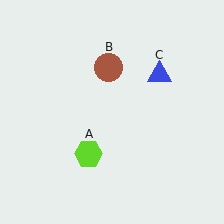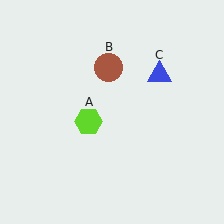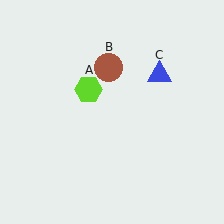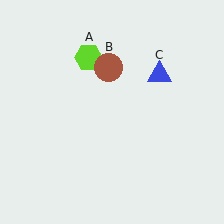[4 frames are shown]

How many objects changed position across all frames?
1 object changed position: lime hexagon (object A).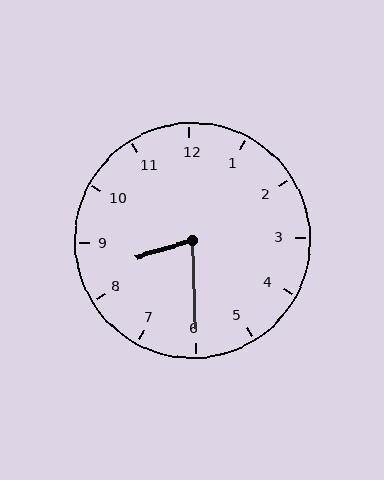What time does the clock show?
8:30.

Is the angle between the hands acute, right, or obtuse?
It is acute.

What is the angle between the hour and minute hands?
Approximately 75 degrees.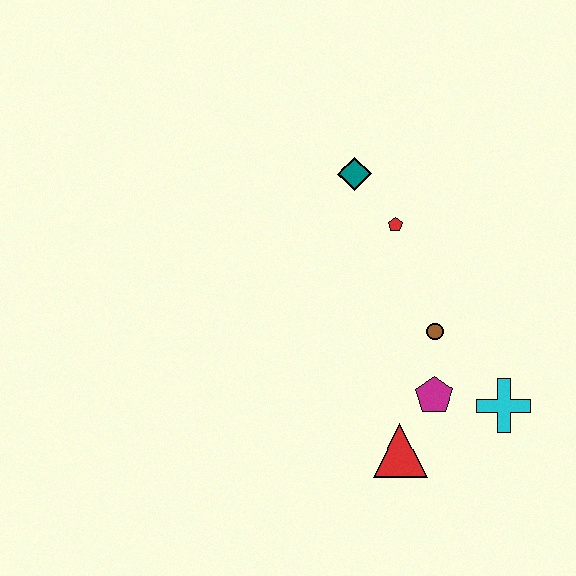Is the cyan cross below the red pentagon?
Yes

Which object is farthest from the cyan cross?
The teal diamond is farthest from the cyan cross.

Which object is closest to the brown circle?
The magenta pentagon is closest to the brown circle.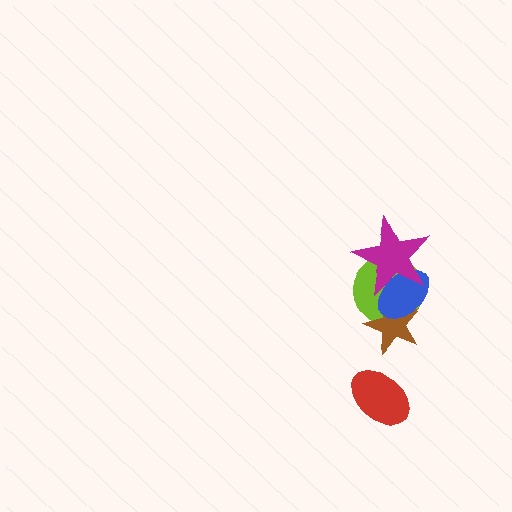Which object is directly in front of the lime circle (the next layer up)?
The brown star is directly in front of the lime circle.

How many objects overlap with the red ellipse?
0 objects overlap with the red ellipse.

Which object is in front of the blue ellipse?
The magenta star is in front of the blue ellipse.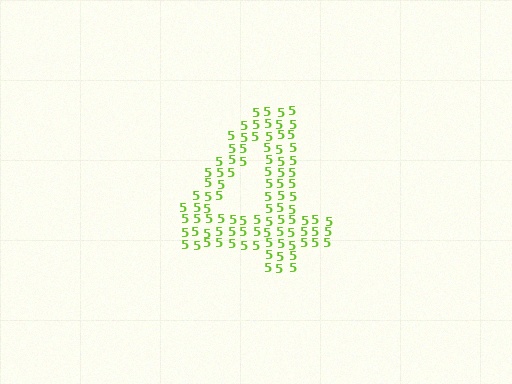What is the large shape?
The large shape is the digit 4.